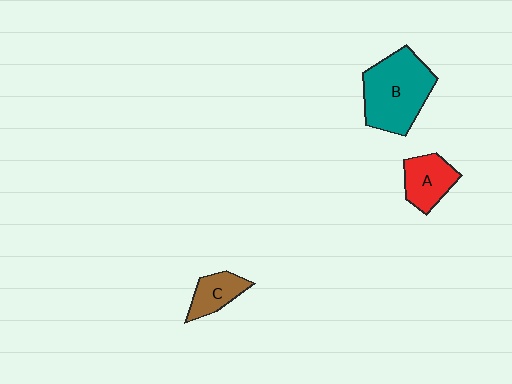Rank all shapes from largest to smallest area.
From largest to smallest: B (teal), A (red), C (brown).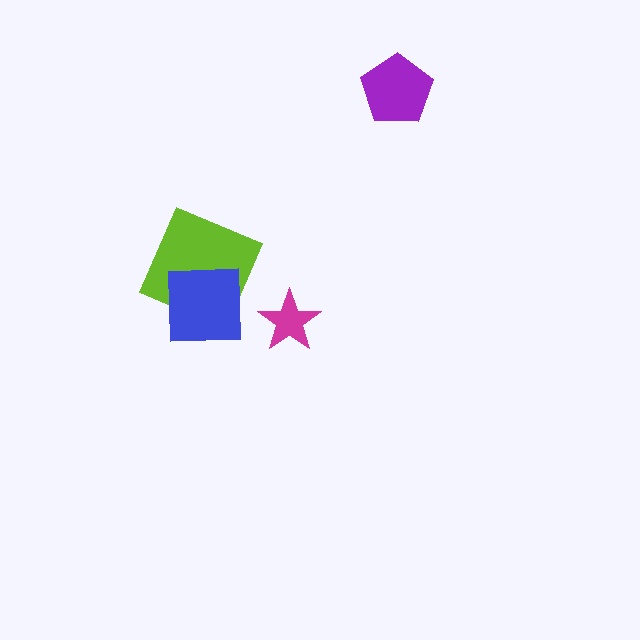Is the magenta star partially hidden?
No, no other shape covers it.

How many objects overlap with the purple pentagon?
0 objects overlap with the purple pentagon.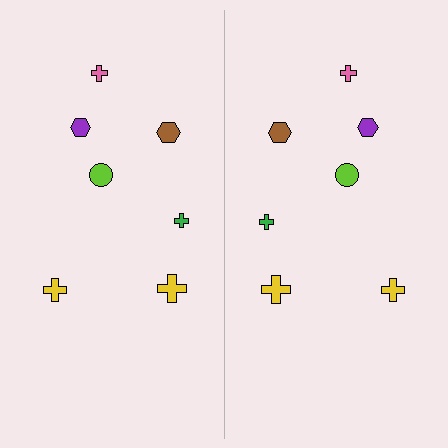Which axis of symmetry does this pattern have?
The pattern has a vertical axis of symmetry running through the center of the image.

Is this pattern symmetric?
Yes, this pattern has bilateral (reflection) symmetry.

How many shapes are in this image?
There are 14 shapes in this image.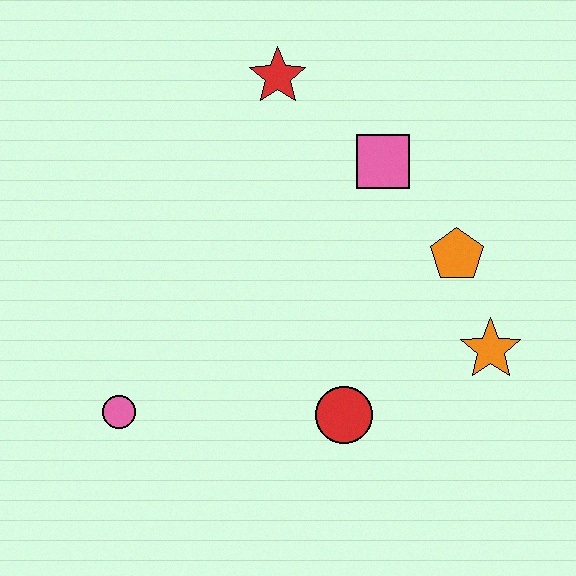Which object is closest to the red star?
The pink square is closest to the red star.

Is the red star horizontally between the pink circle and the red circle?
Yes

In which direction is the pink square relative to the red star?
The pink square is to the right of the red star.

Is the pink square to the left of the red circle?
No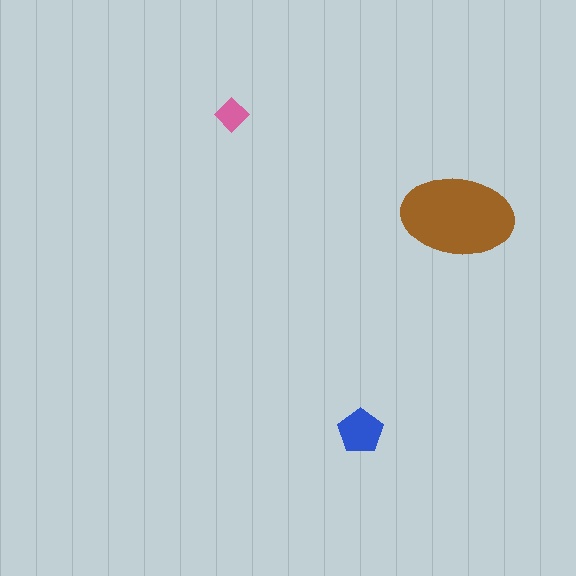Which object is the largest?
The brown ellipse.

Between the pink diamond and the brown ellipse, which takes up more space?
The brown ellipse.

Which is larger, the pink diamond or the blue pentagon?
The blue pentagon.